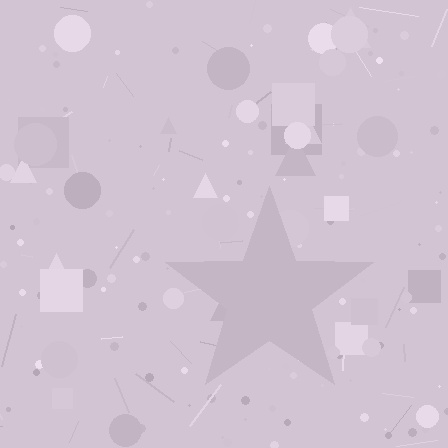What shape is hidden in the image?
A star is hidden in the image.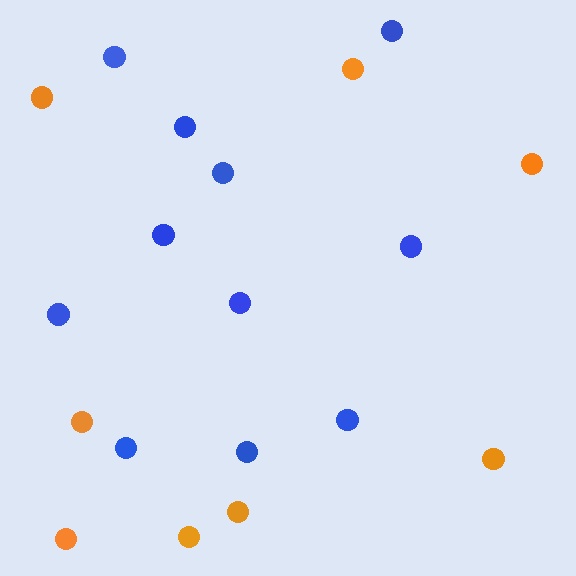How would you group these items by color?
There are 2 groups: one group of orange circles (8) and one group of blue circles (11).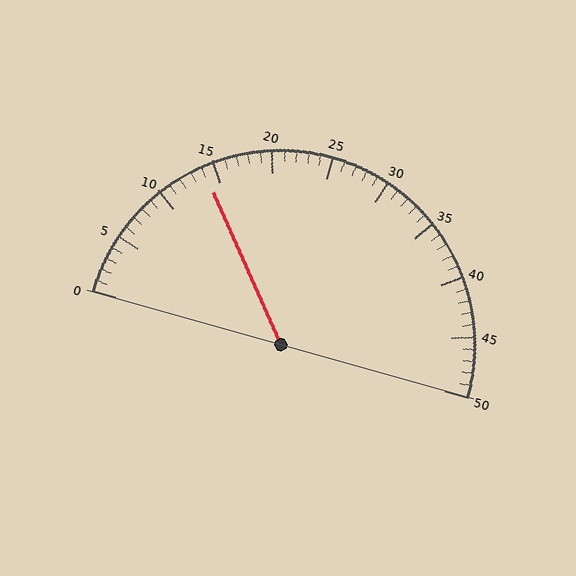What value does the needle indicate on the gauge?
The needle indicates approximately 14.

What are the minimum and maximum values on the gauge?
The gauge ranges from 0 to 50.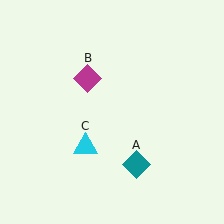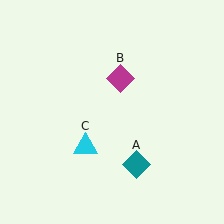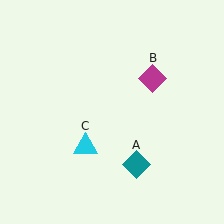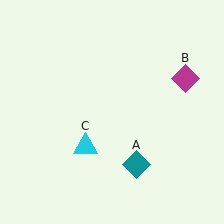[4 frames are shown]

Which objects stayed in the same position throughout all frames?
Teal diamond (object A) and cyan triangle (object C) remained stationary.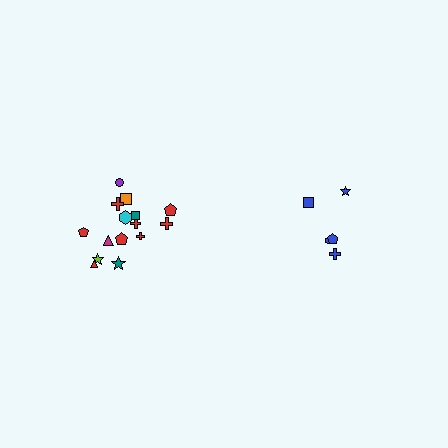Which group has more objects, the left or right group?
The left group.